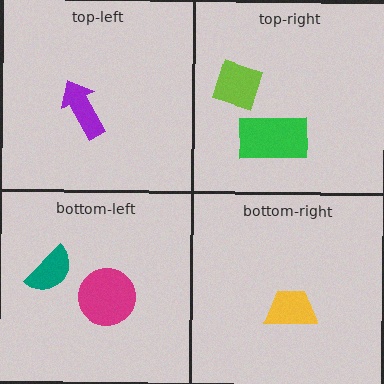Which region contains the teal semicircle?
The bottom-left region.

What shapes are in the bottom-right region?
The yellow trapezoid.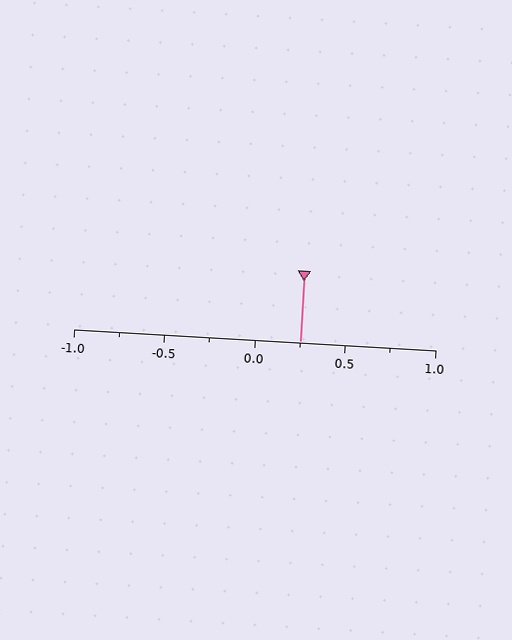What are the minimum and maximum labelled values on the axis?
The axis runs from -1.0 to 1.0.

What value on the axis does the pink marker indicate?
The marker indicates approximately 0.25.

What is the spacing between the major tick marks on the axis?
The major ticks are spaced 0.5 apart.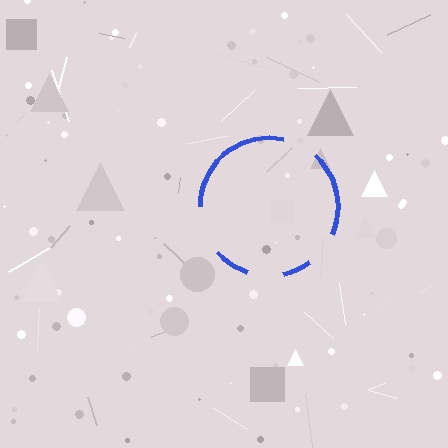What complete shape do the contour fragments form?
The contour fragments form a circle.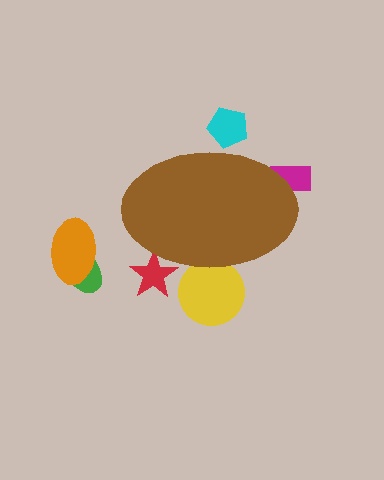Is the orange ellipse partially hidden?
No, the orange ellipse is fully visible.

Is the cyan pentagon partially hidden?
Yes, the cyan pentagon is partially hidden behind the brown ellipse.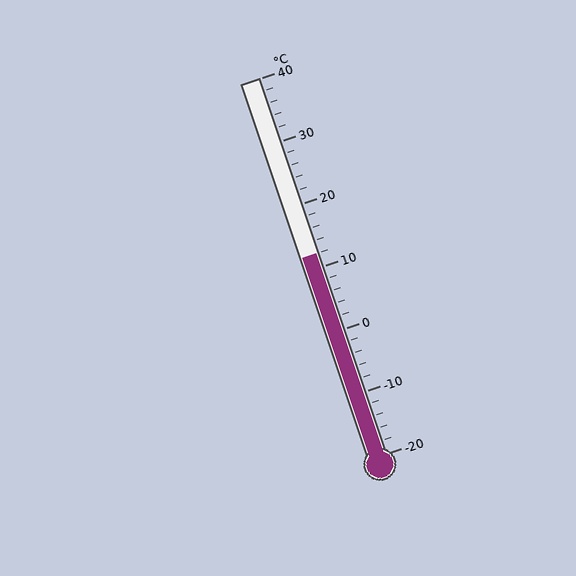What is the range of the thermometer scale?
The thermometer scale ranges from -20°C to 40°C.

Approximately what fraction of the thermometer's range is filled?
The thermometer is filled to approximately 55% of its range.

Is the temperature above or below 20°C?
The temperature is below 20°C.